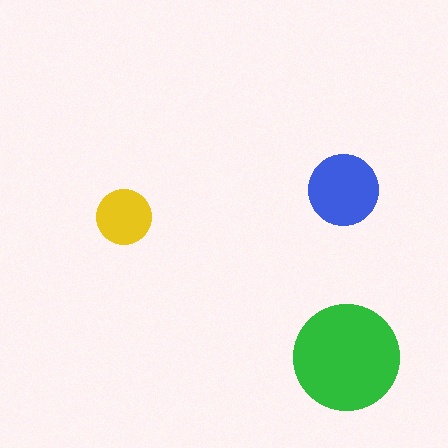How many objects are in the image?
There are 3 objects in the image.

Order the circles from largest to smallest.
the green one, the blue one, the yellow one.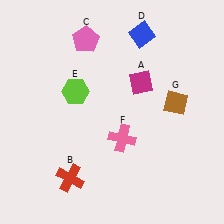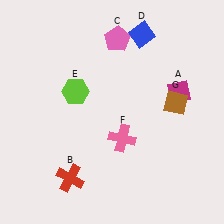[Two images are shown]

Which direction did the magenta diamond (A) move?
The magenta diamond (A) moved right.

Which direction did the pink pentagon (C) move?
The pink pentagon (C) moved right.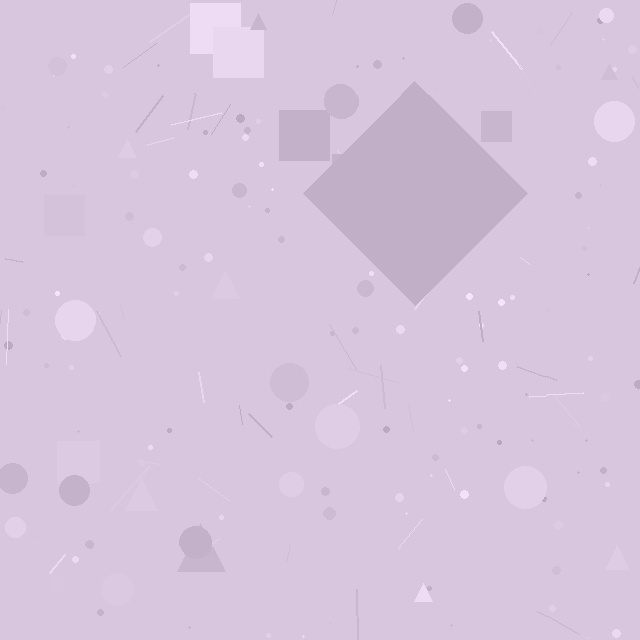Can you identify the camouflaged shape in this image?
The camouflaged shape is a diamond.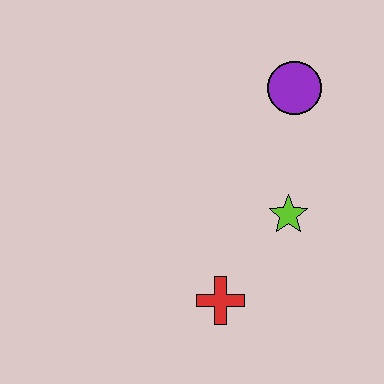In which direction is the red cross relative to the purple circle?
The red cross is below the purple circle.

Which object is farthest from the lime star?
The purple circle is farthest from the lime star.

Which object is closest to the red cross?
The lime star is closest to the red cross.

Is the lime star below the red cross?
No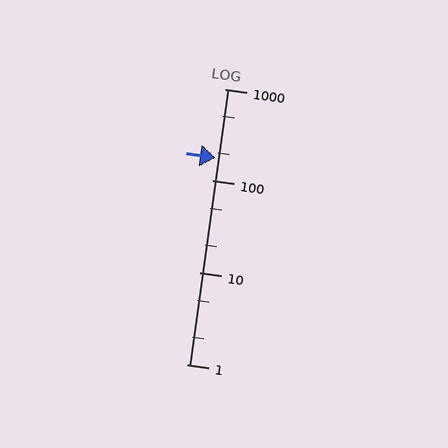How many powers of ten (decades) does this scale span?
The scale spans 3 decades, from 1 to 1000.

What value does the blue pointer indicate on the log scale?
The pointer indicates approximately 180.